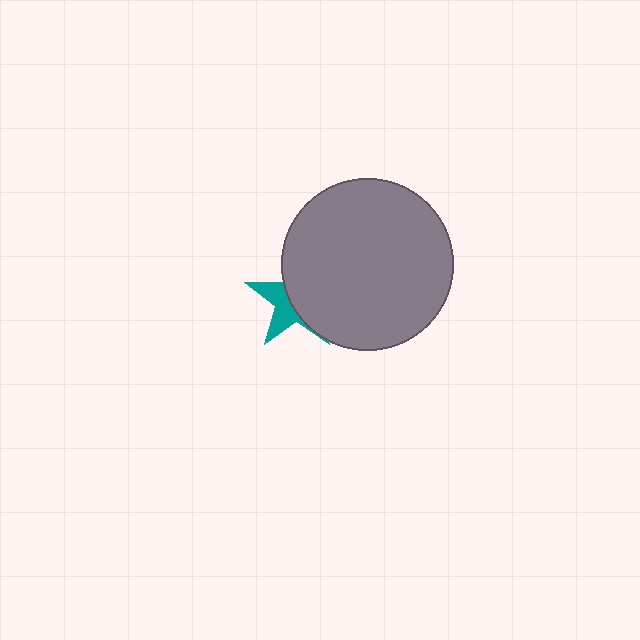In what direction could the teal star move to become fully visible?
The teal star could move left. That would shift it out from behind the gray circle entirely.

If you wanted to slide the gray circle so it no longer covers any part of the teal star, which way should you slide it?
Slide it right — that is the most direct way to separate the two shapes.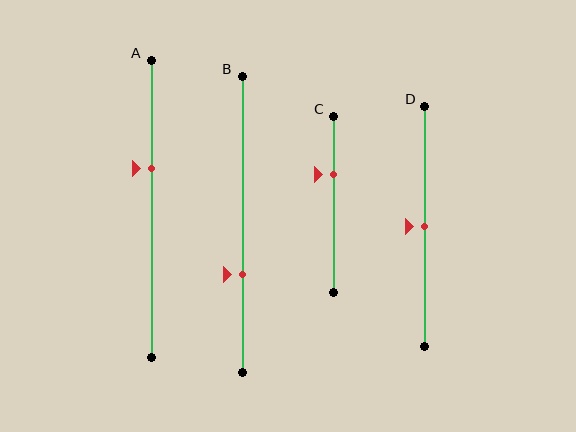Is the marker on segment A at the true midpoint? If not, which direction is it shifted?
No, the marker on segment A is shifted upward by about 14% of the segment length.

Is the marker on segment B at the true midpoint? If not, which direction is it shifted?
No, the marker on segment B is shifted downward by about 17% of the segment length.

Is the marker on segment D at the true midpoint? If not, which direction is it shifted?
Yes, the marker on segment D is at the true midpoint.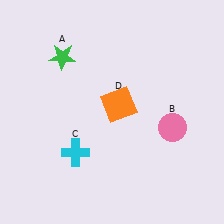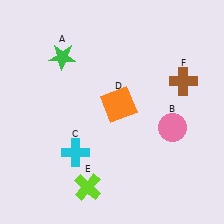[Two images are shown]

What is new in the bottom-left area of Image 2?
A lime cross (E) was added in the bottom-left area of Image 2.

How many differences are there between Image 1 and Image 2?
There are 2 differences between the two images.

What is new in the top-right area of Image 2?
A brown cross (F) was added in the top-right area of Image 2.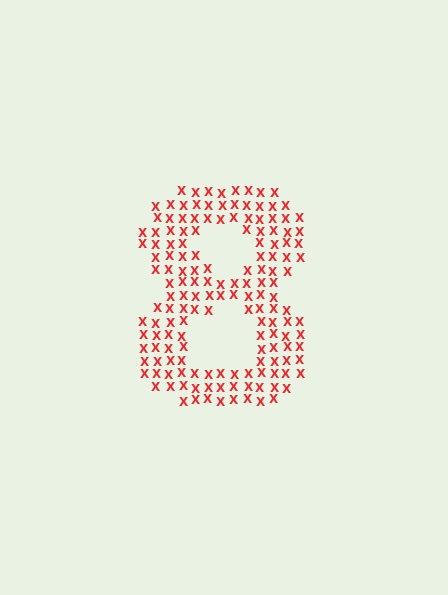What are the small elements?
The small elements are letter X's.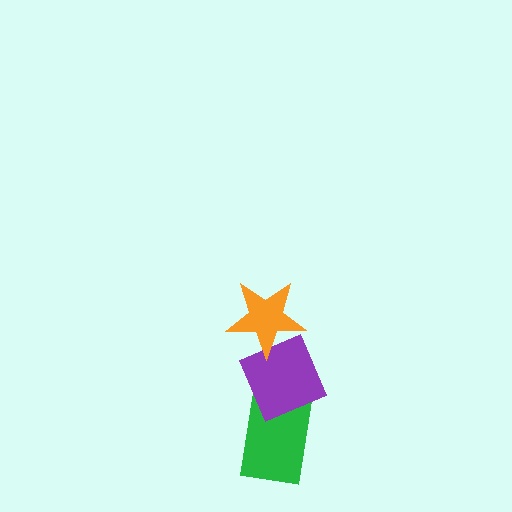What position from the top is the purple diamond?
The purple diamond is 2nd from the top.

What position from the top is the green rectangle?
The green rectangle is 3rd from the top.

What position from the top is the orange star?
The orange star is 1st from the top.